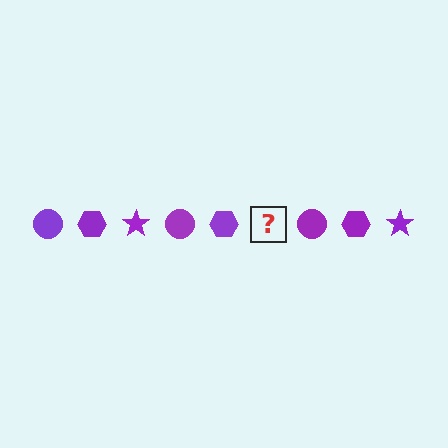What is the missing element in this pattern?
The missing element is a purple star.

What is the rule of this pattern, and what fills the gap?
The rule is that the pattern cycles through circle, hexagon, star shapes in purple. The gap should be filled with a purple star.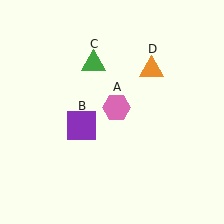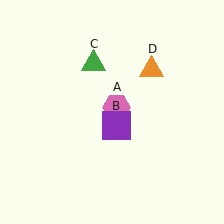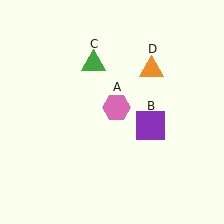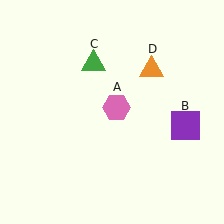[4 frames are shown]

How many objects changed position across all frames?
1 object changed position: purple square (object B).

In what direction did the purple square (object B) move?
The purple square (object B) moved right.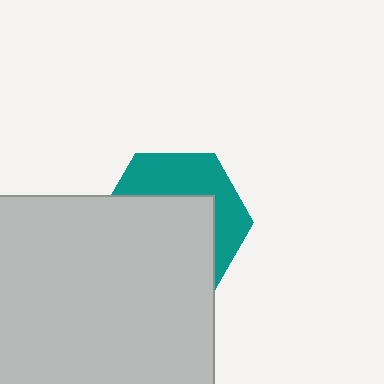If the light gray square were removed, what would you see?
You would see the complete teal hexagon.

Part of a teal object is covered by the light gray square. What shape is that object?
It is a hexagon.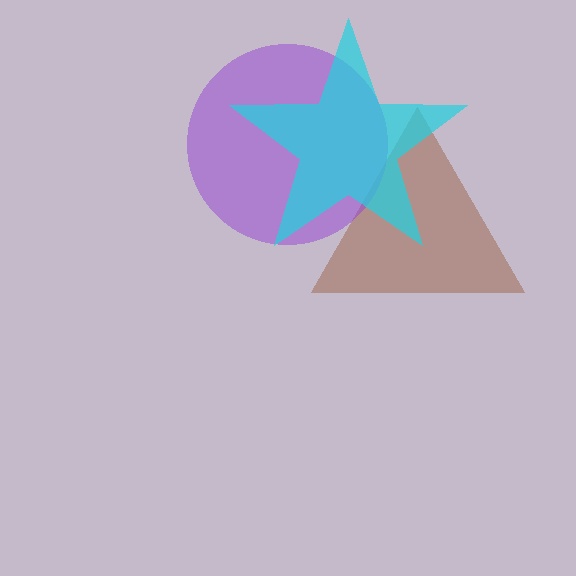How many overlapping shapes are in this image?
There are 3 overlapping shapes in the image.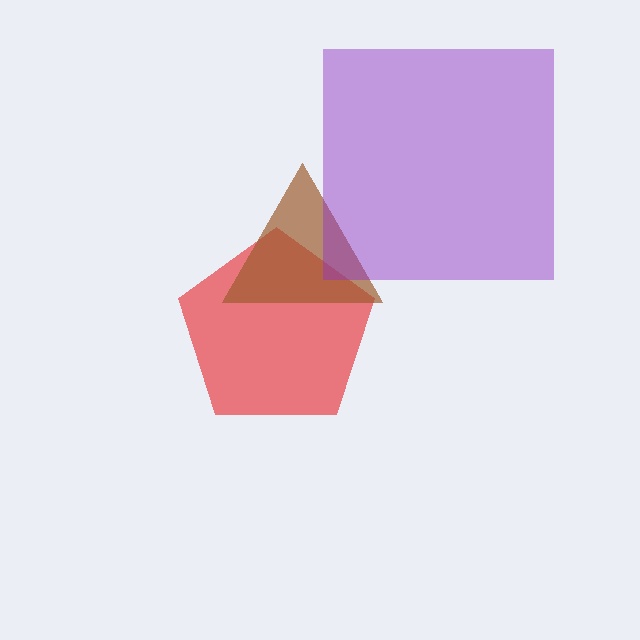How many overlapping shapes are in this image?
There are 3 overlapping shapes in the image.